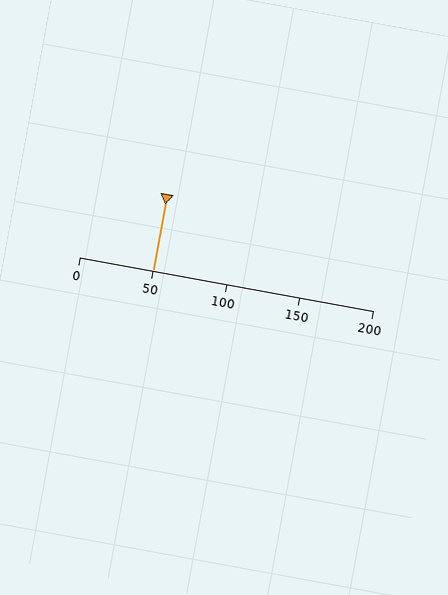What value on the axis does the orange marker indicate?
The marker indicates approximately 50.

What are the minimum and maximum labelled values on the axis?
The axis runs from 0 to 200.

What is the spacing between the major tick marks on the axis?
The major ticks are spaced 50 apart.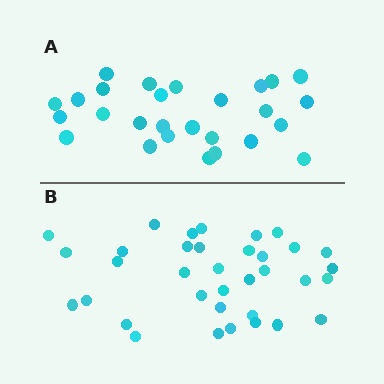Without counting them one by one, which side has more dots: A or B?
Region B (the bottom region) has more dots.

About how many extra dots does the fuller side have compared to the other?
Region B has roughly 8 or so more dots than region A.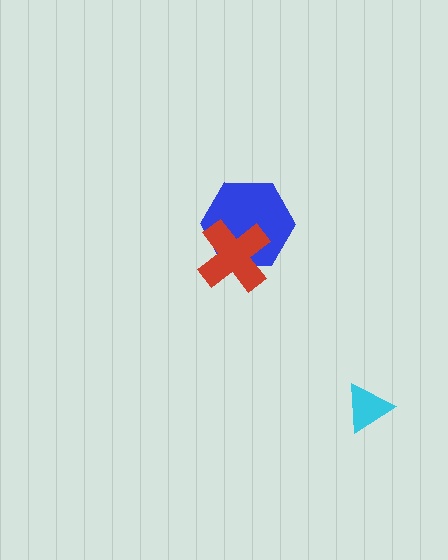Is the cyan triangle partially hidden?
No, no other shape covers it.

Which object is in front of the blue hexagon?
The red cross is in front of the blue hexagon.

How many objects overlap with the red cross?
1 object overlaps with the red cross.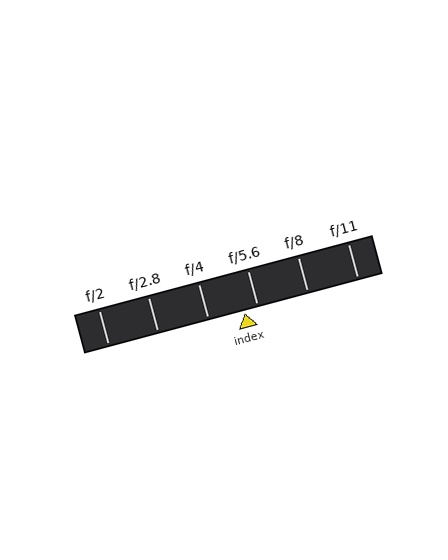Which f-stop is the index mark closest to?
The index mark is closest to f/5.6.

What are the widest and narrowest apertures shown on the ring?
The widest aperture shown is f/2 and the narrowest is f/11.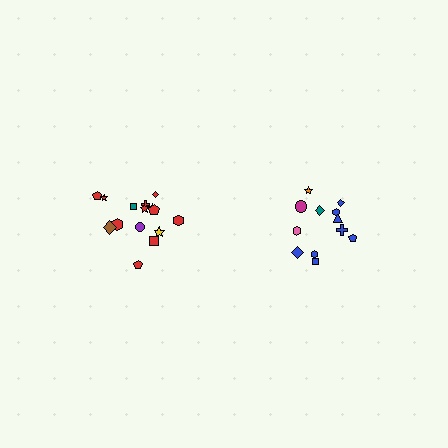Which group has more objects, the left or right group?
The left group.